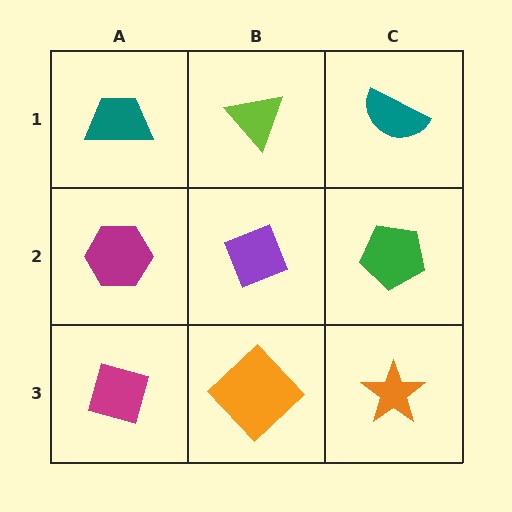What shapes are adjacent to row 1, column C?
A green pentagon (row 2, column C), a lime triangle (row 1, column B).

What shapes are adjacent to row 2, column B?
A lime triangle (row 1, column B), an orange diamond (row 3, column B), a magenta hexagon (row 2, column A), a green pentagon (row 2, column C).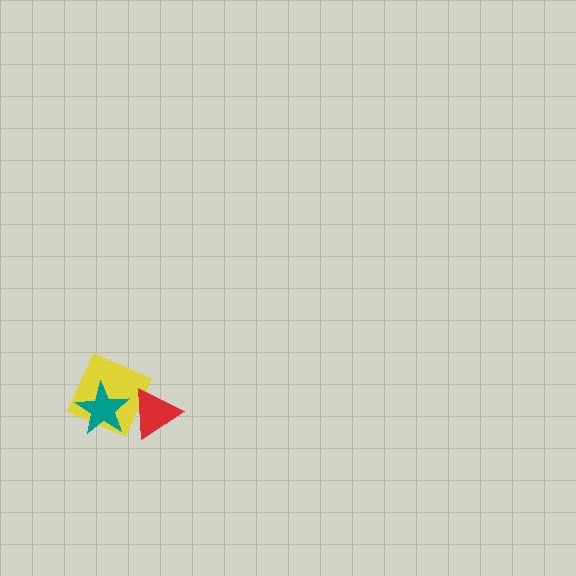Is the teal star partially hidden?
Yes, it is partially covered by another shape.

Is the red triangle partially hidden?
No, no other shape covers it.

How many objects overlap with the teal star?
2 objects overlap with the teal star.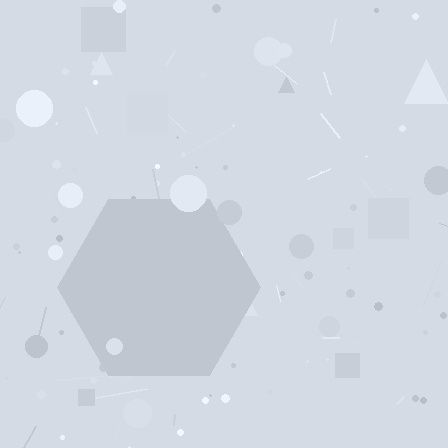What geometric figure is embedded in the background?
A hexagon is embedded in the background.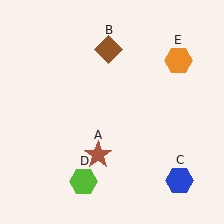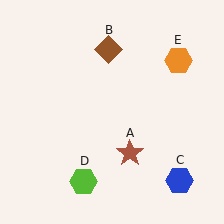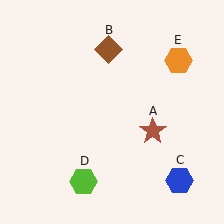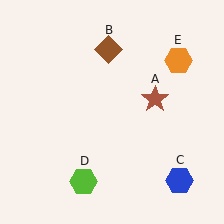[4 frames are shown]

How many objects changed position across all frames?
1 object changed position: brown star (object A).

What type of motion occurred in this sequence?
The brown star (object A) rotated counterclockwise around the center of the scene.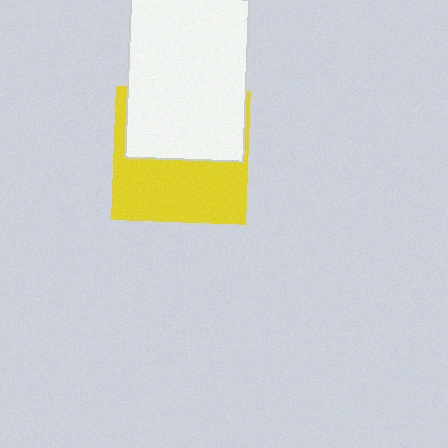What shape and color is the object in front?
The object in front is a white rectangle.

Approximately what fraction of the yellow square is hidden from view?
Roughly 48% of the yellow square is hidden behind the white rectangle.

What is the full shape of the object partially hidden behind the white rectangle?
The partially hidden object is a yellow square.